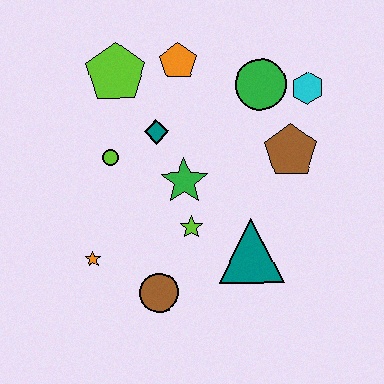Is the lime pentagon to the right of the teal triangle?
No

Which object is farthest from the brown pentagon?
The orange star is farthest from the brown pentagon.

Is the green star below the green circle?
Yes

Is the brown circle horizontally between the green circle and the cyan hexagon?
No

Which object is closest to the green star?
The lime star is closest to the green star.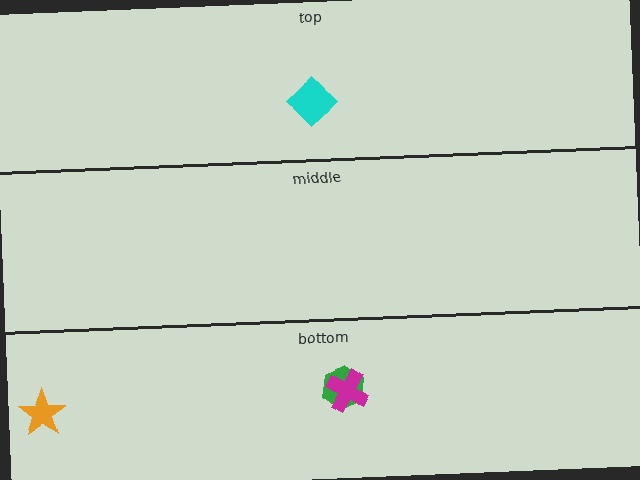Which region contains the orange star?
The bottom region.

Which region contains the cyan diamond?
The top region.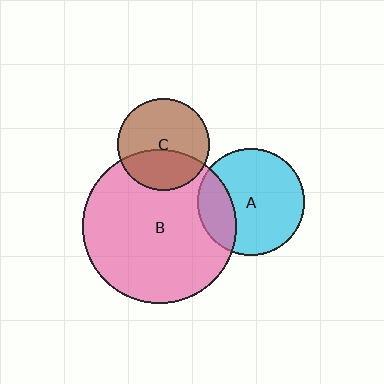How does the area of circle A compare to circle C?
Approximately 1.3 times.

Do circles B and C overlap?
Yes.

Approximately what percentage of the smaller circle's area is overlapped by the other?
Approximately 35%.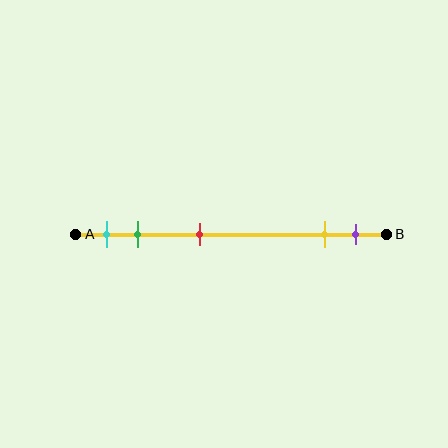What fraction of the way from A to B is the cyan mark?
The cyan mark is approximately 10% (0.1) of the way from A to B.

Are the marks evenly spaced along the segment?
No, the marks are not evenly spaced.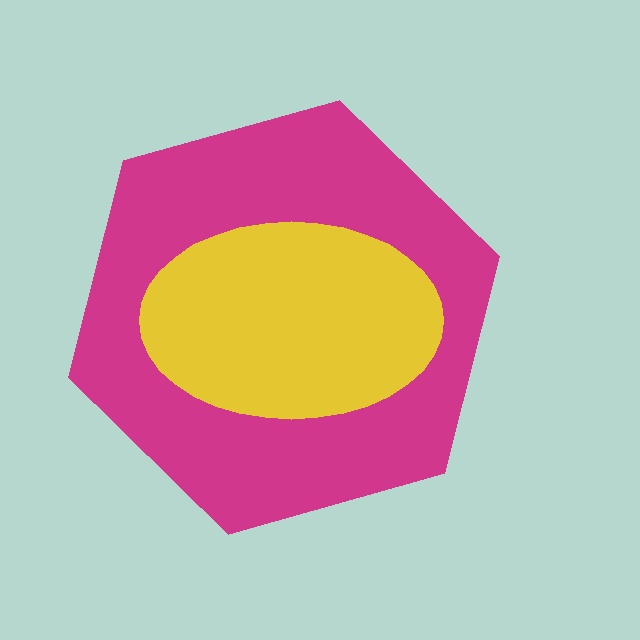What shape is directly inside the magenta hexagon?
The yellow ellipse.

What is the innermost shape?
The yellow ellipse.